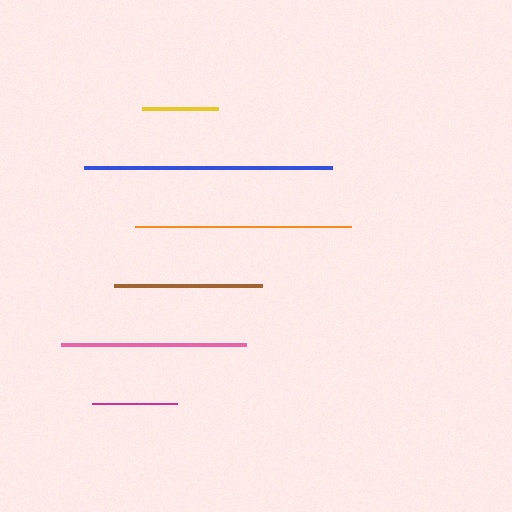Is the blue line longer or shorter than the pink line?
The blue line is longer than the pink line.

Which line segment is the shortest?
The yellow line is the shortest at approximately 77 pixels.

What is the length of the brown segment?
The brown segment is approximately 147 pixels long.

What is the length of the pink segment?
The pink segment is approximately 185 pixels long.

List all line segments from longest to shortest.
From longest to shortest: blue, orange, pink, brown, magenta, yellow.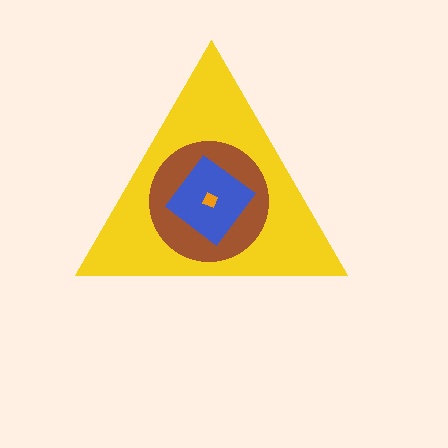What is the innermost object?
The orange diamond.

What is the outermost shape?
The yellow triangle.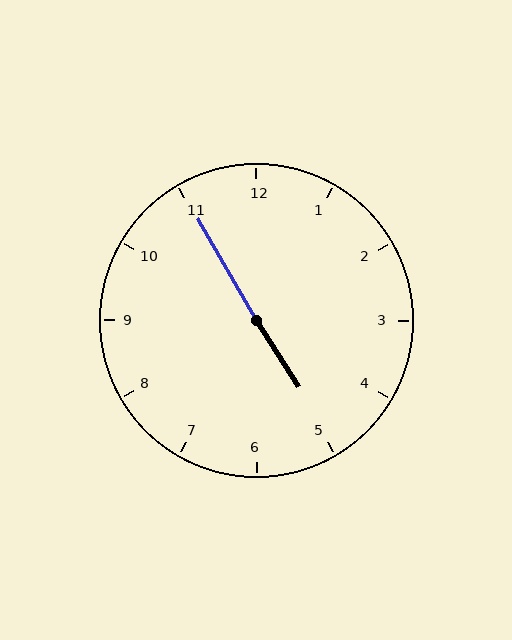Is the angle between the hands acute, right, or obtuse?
It is obtuse.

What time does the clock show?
4:55.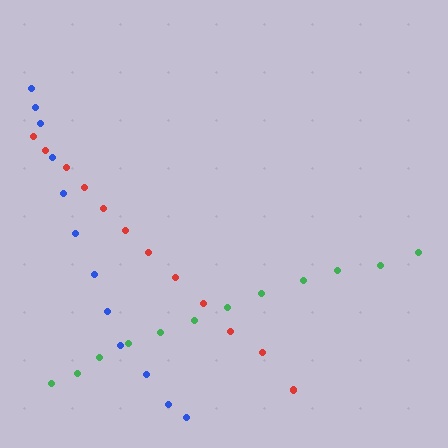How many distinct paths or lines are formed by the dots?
There are 3 distinct paths.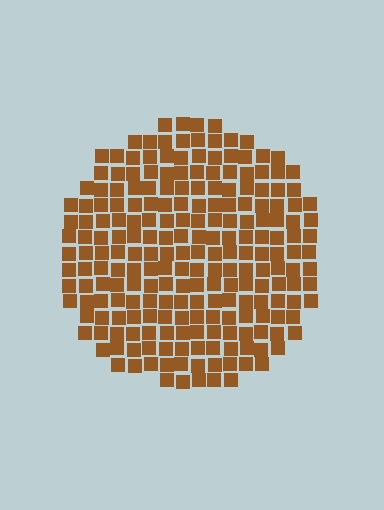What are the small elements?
The small elements are squares.